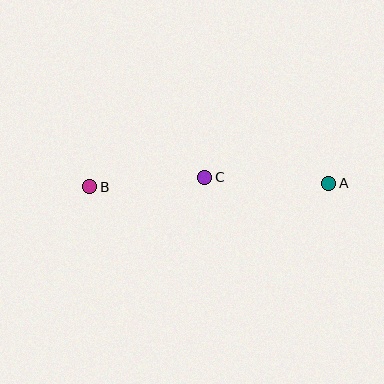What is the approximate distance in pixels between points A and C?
The distance between A and C is approximately 124 pixels.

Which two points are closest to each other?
Points B and C are closest to each other.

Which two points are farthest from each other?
Points A and B are farthest from each other.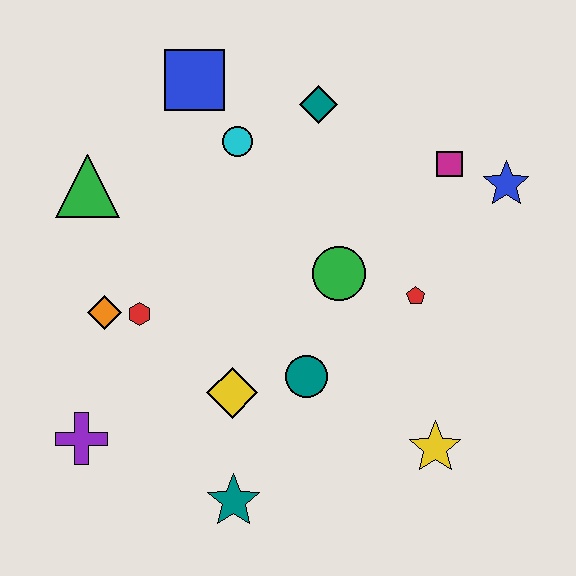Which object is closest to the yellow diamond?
The teal circle is closest to the yellow diamond.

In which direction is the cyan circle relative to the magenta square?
The cyan circle is to the left of the magenta square.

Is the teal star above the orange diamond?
No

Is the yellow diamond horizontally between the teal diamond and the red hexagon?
Yes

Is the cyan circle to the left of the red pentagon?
Yes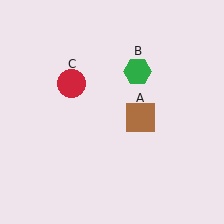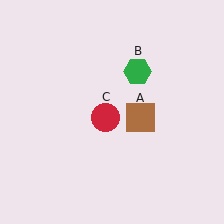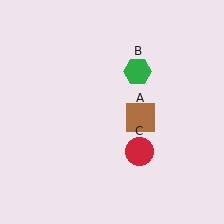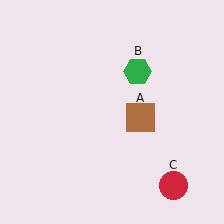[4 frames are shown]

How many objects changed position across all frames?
1 object changed position: red circle (object C).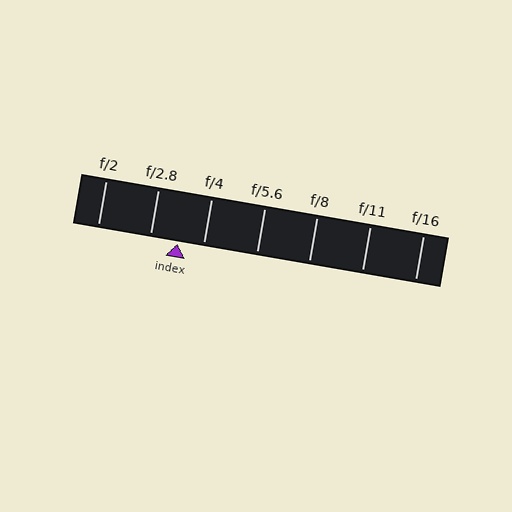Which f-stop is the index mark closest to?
The index mark is closest to f/4.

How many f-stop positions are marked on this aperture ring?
There are 7 f-stop positions marked.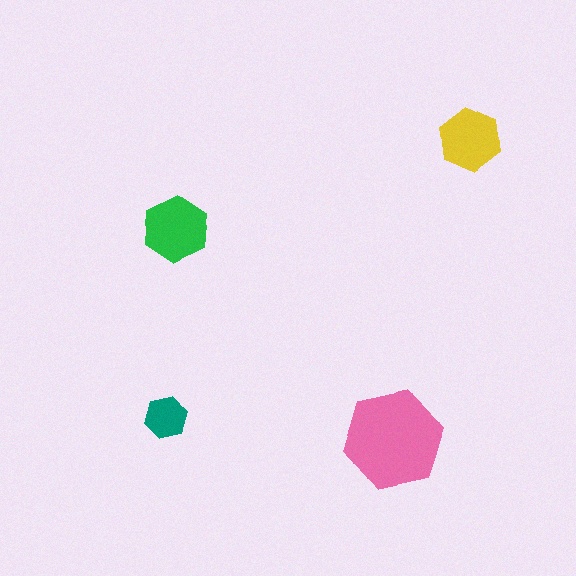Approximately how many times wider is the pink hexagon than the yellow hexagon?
About 1.5 times wider.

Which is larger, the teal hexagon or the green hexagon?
The green one.